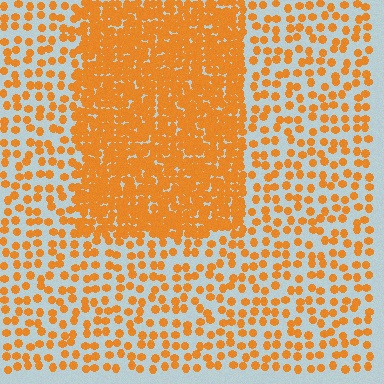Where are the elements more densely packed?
The elements are more densely packed inside the rectangle boundary.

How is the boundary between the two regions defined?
The boundary is defined by a change in element density (approximately 2.8x ratio). All elements are the same color, size, and shape.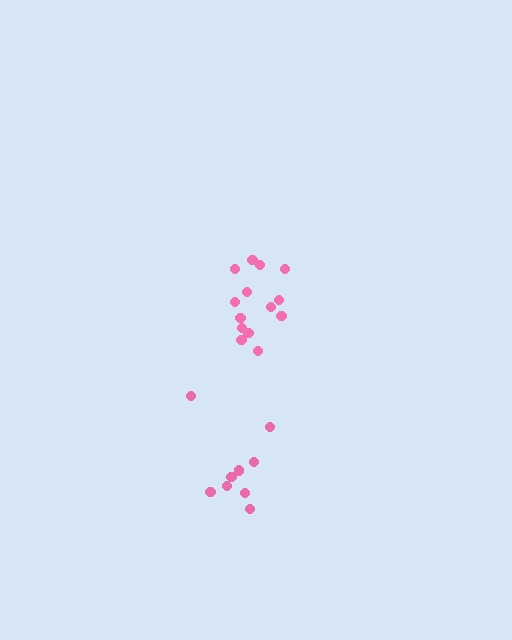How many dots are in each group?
Group 1: 14 dots, Group 2: 9 dots (23 total).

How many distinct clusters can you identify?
There are 2 distinct clusters.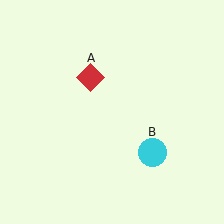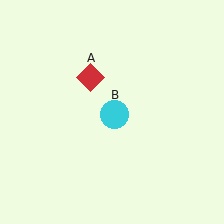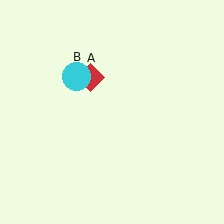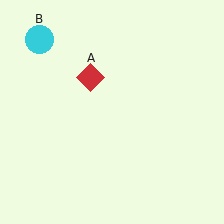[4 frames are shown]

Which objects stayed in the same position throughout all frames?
Red diamond (object A) remained stationary.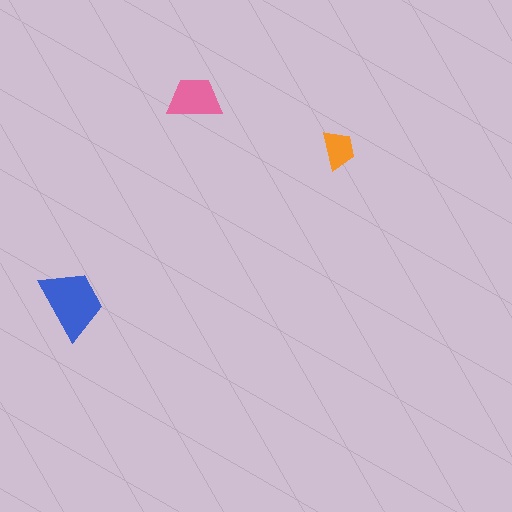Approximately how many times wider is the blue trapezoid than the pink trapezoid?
About 1.5 times wider.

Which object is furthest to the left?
The blue trapezoid is leftmost.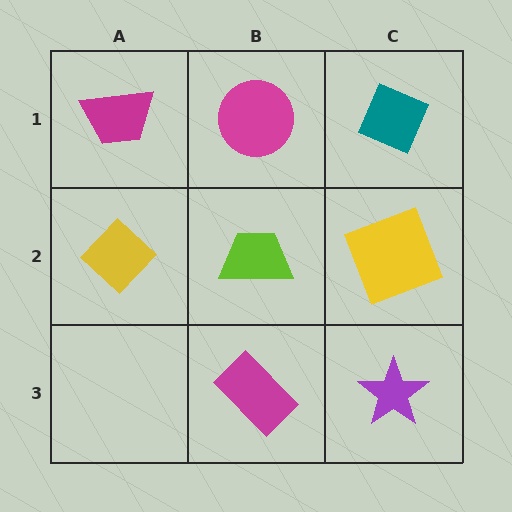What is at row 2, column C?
A yellow square.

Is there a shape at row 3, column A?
No, that cell is empty.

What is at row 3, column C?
A purple star.